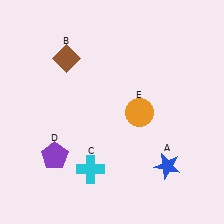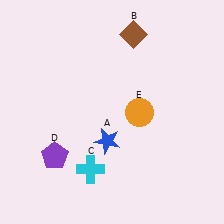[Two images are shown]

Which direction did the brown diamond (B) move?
The brown diamond (B) moved right.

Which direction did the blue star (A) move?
The blue star (A) moved left.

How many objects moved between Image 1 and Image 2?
2 objects moved between the two images.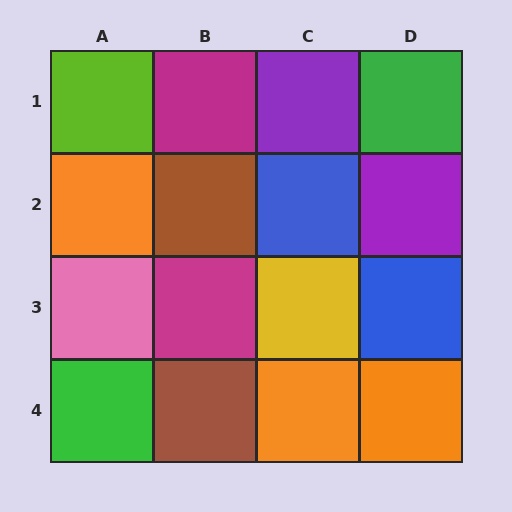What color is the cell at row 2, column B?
Brown.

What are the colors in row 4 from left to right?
Green, brown, orange, orange.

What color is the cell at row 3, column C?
Yellow.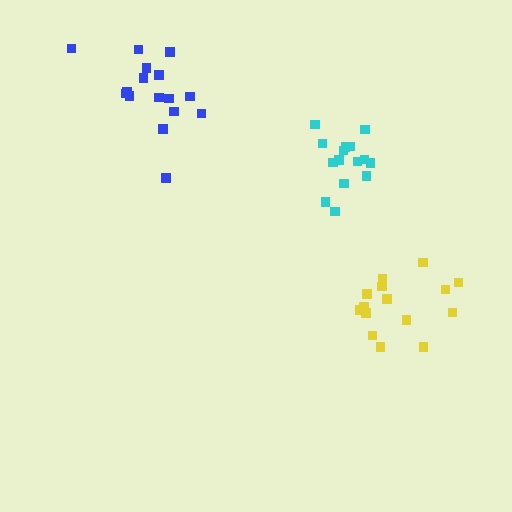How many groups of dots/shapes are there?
There are 3 groups.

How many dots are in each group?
Group 1: 15 dots, Group 2: 15 dots, Group 3: 16 dots (46 total).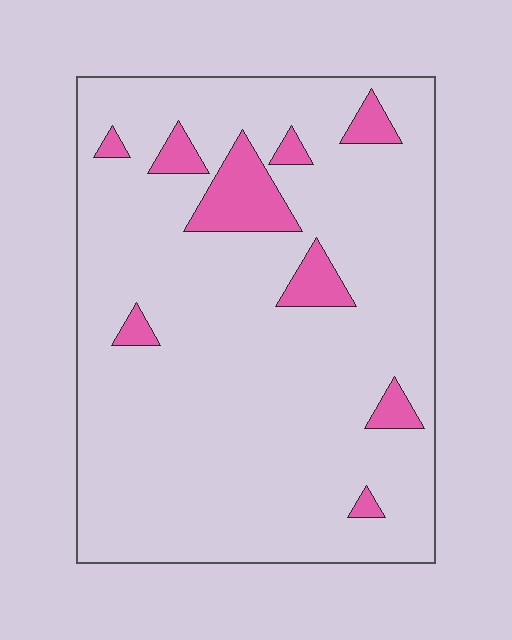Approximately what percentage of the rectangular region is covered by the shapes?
Approximately 10%.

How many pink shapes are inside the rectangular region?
9.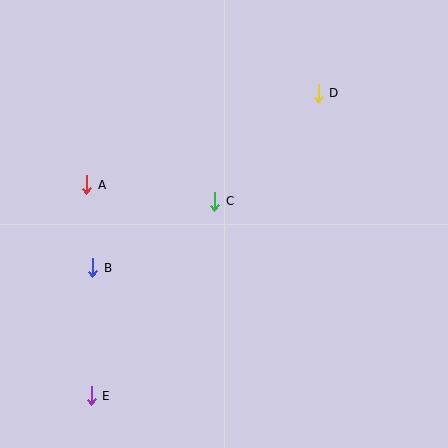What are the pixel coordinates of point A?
Point A is at (87, 185).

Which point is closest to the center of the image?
Point C at (214, 201) is closest to the center.